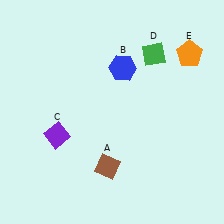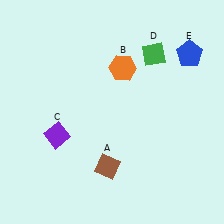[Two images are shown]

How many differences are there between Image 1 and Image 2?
There are 2 differences between the two images.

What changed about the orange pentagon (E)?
In Image 1, E is orange. In Image 2, it changed to blue.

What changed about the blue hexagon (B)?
In Image 1, B is blue. In Image 2, it changed to orange.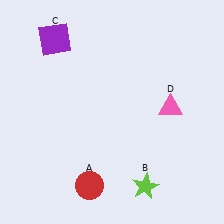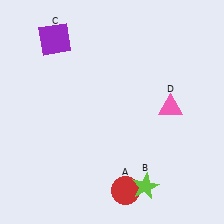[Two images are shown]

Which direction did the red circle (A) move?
The red circle (A) moved right.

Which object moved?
The red circle (A) moved right.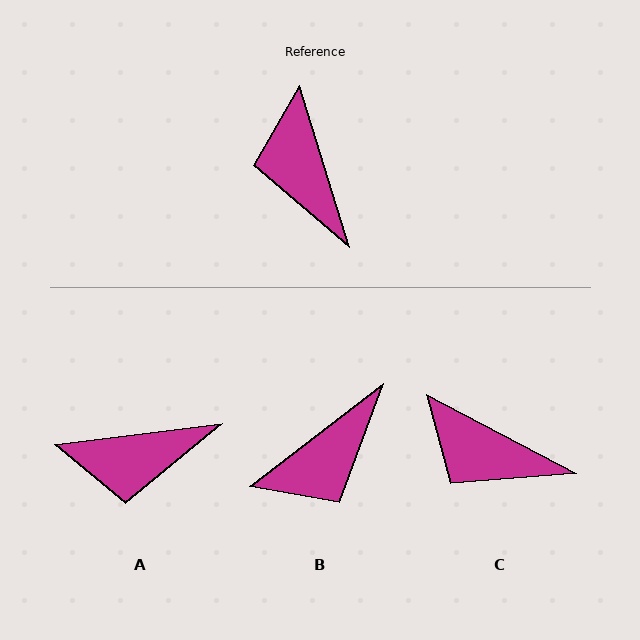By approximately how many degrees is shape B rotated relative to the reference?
Approximately 110 degrees counter-clockwise.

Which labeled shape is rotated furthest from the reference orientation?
B, about 110 degrees away.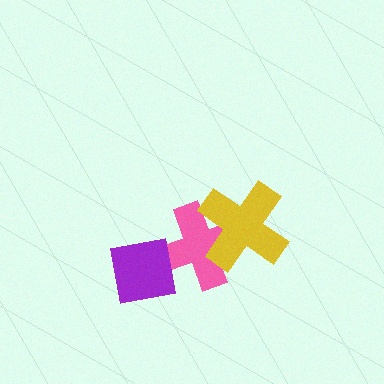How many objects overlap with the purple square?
1 object overlaps with the purple square.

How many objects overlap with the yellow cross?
1 object overlaps with the yellow cross.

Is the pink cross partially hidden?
Yes, it is partially covered by another shape.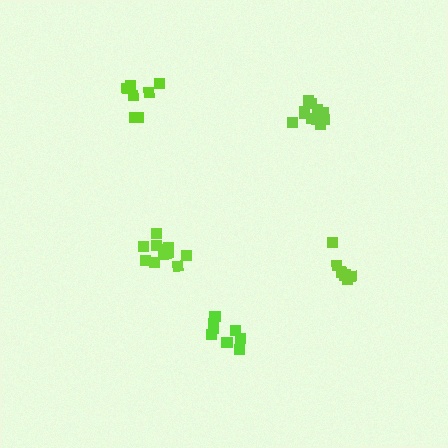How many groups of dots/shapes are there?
There are 5 groups.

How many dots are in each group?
Group 1: 12 dots, Group 2: 7 dots, Group 3: 8 dots, Group 4: 7 dots, Group 5: 11 dots (45 total).